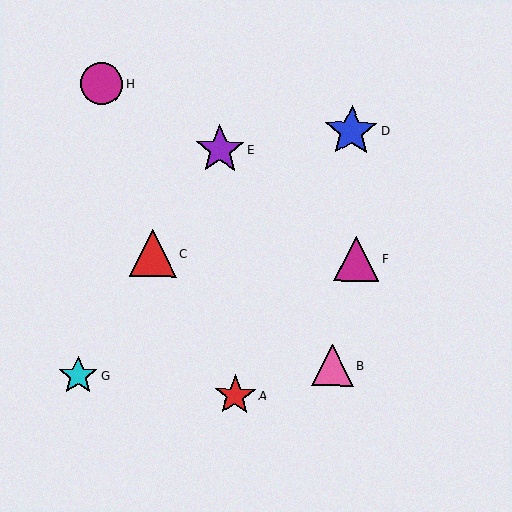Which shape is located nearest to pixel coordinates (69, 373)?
The cyan star (labeled G) at (78, 376) is nearest to that location.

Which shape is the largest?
The blue star (labeled D) is the largest.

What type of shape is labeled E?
Shape E is a purple star.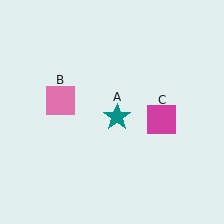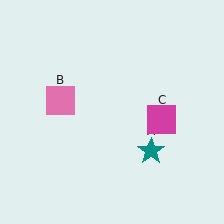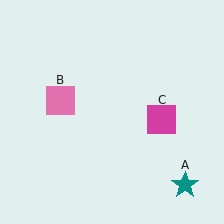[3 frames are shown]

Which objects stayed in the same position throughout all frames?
Pink square (object B) and magenta square (object C) remained stationary.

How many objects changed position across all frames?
1 object changed position: teal star (object A).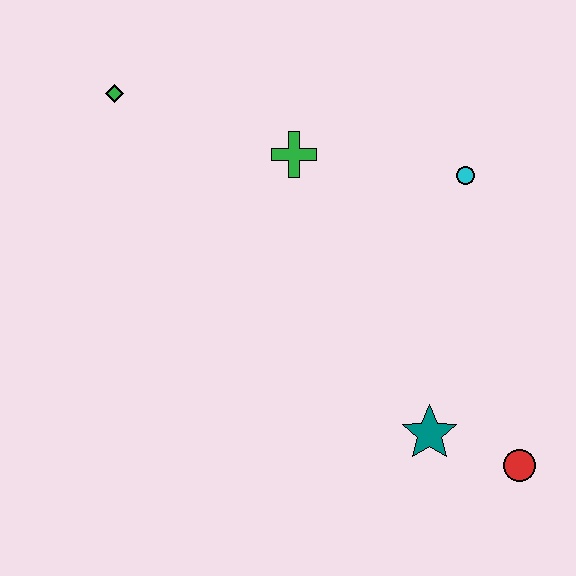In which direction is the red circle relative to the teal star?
The red circle is to the right of the teal star.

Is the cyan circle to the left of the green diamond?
No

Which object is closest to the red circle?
The teal star is closest to the red circle.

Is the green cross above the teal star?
Yes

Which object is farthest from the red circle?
The green diamond is farthest from the red circle.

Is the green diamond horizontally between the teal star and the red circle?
No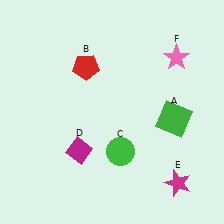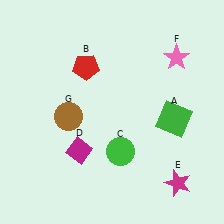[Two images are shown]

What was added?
A brown circle (G) was added in Image 2.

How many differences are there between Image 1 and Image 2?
There is 1 difference between the two images.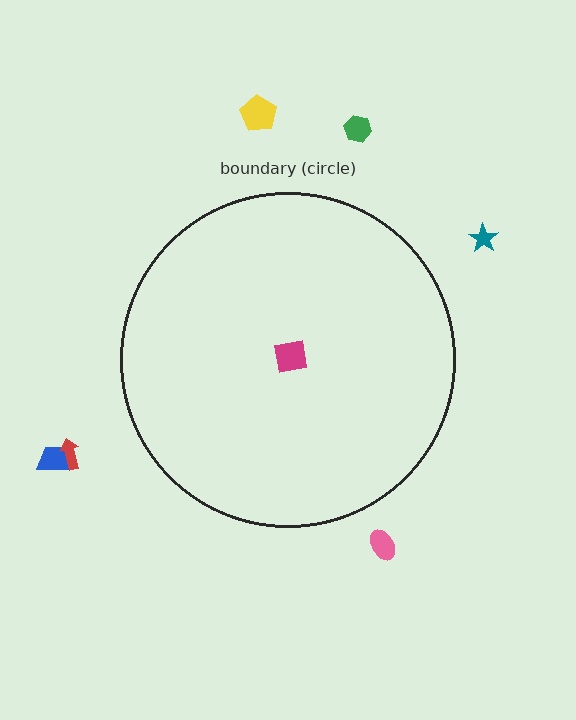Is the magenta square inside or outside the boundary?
Inside.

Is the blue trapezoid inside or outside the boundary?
Outside.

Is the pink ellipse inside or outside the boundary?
Outside.